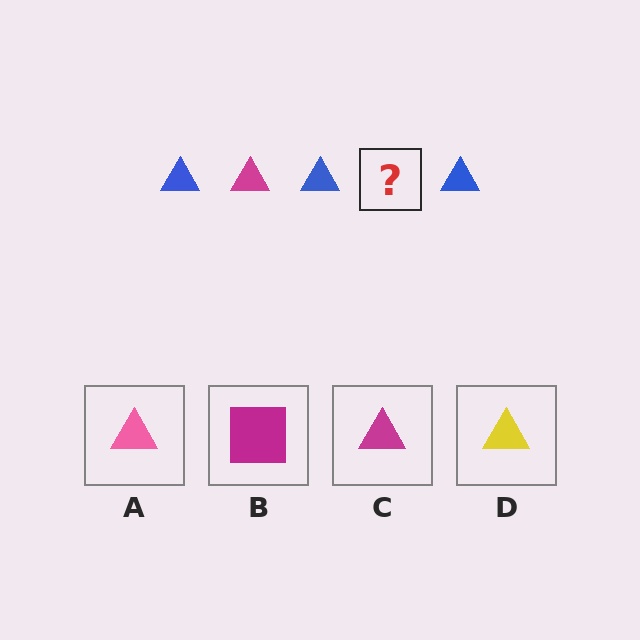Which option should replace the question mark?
Option C.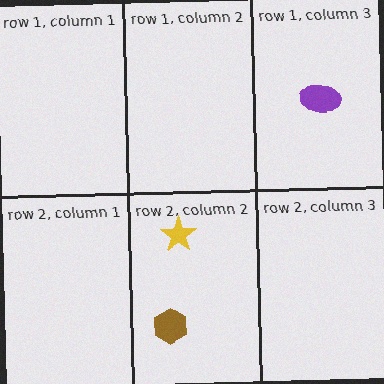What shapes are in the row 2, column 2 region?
The brown hexagon, the yellow star.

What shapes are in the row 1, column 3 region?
The purple ellipse.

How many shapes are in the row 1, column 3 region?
1.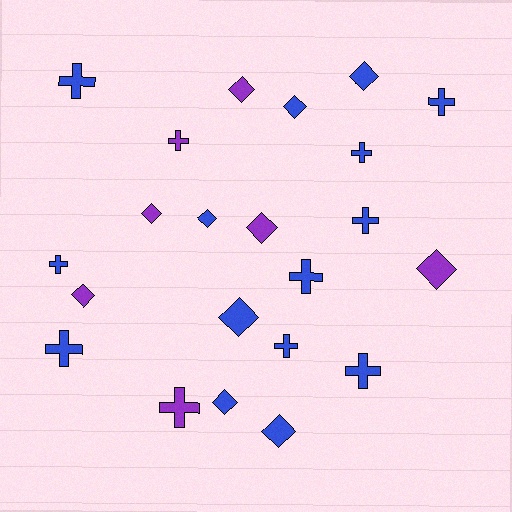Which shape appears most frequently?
Diamond, with 11 objects.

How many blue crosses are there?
There are 9 blue crosses.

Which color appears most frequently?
Blue, with 15 objects.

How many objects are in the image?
There are 22 objects.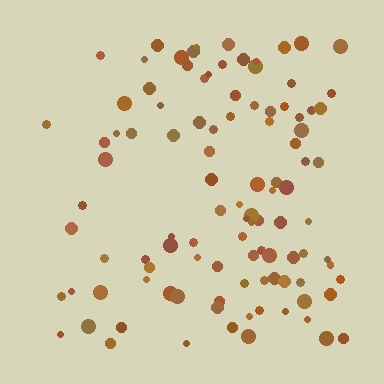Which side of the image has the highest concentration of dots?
The right.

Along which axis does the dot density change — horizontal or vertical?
Horizontal.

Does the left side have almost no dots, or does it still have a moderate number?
Still a moderate number, just noticeably fewer than the right.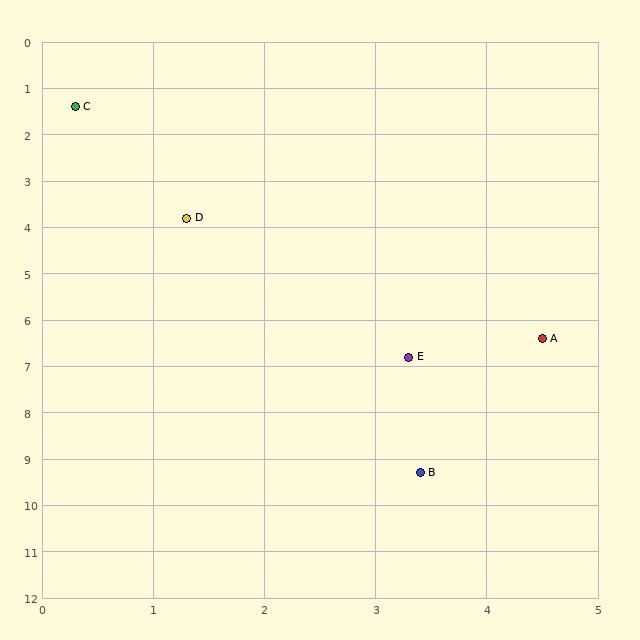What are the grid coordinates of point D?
Point D is at approximately (1.3, 3.8).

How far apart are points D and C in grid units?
Points D and C are about 2.6 grid units apart.